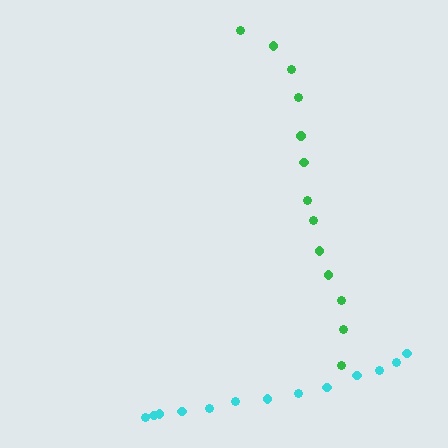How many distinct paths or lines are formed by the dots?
There are 2 distinct paths.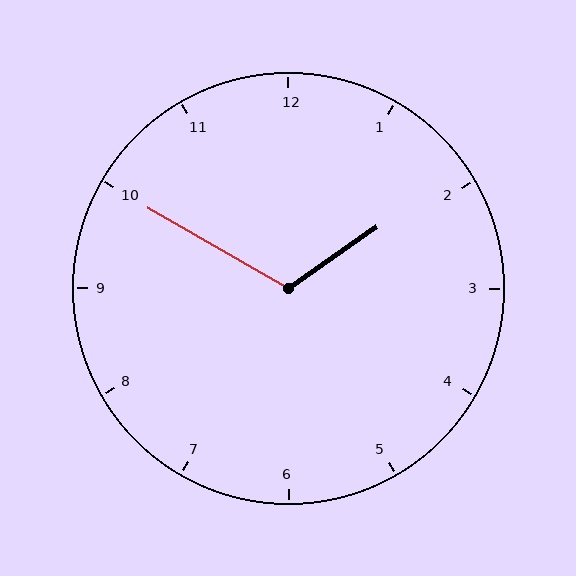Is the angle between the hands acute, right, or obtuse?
It is obtuse.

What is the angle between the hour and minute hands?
Approximately 115 degrees.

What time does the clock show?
1:50.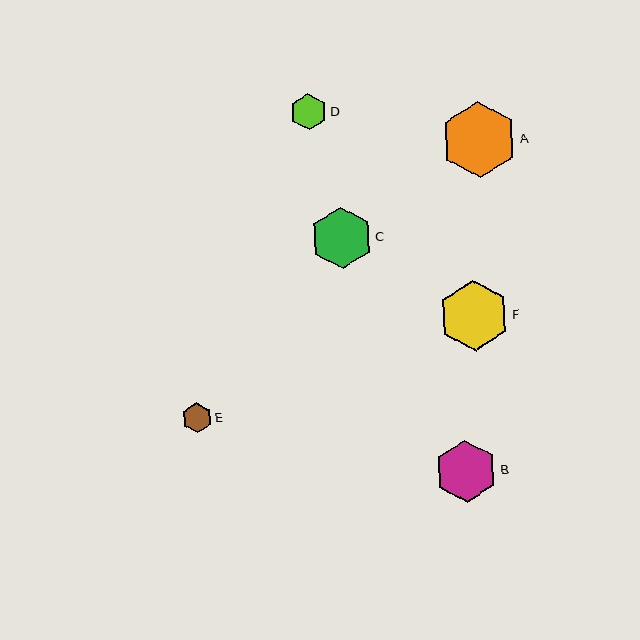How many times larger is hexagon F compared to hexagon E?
Hexagon F is approximately 2.3 times the size of hexagon E.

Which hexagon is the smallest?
Hexagon E is the smallest with a size of approximately 30 pixels.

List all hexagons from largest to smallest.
From largest to smallest: A, F, B, C, D, E.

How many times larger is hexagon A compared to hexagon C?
Hexagon A is approximately 1.2 times the size of hexagon C.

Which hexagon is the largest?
Hexagon A is the largest with a size of approximately 76 pixels.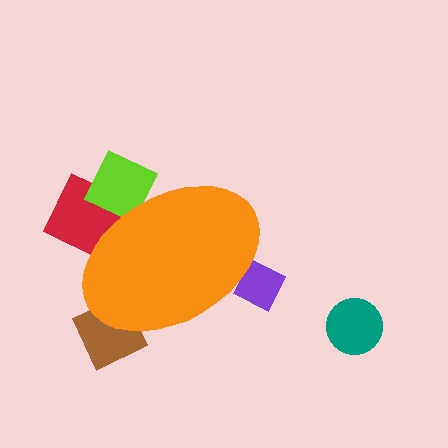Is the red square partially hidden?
Yes, the red square is partially hidden behind the orange ellipse.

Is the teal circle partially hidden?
No, the teal circle is fully visible.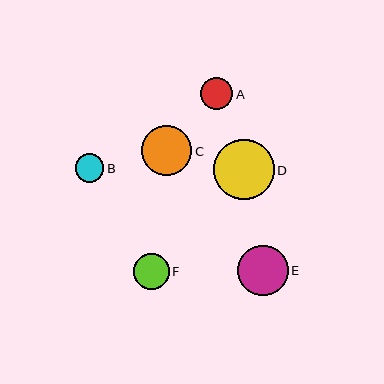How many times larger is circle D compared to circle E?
Circle D is approximately 1.2 times the size of circle E.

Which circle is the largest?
Circle D is the largest with a size of approximately 60 pixels.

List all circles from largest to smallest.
From largest to smallest: D, E, C, F, A, B.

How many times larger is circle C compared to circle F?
Circle C is approximately 1.4 times the size of circle F.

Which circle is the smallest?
Circle B is the smallest with a size of approximately 29 pixels.